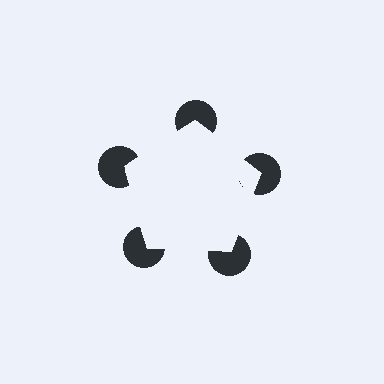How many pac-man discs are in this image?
There are 5 — one at each vertex of the illusory pentagon.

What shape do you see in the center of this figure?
An illusory pentagon — its edges are inferred from the aligned wedge cuts in the pac-man discs, not physically drawn.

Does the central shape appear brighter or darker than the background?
It typically appears slightly brighter than the background, even though no actual brightness change is drawn.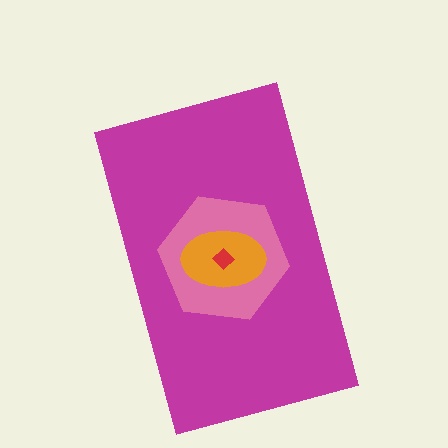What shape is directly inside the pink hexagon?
The orange ellipse.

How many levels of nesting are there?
4.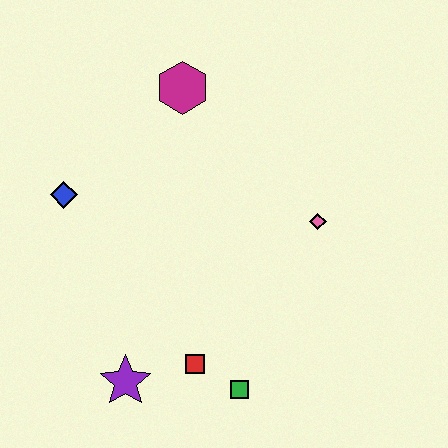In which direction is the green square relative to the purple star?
The green square is to the right of the purple star.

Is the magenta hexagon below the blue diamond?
No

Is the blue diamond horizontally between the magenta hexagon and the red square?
No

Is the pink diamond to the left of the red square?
No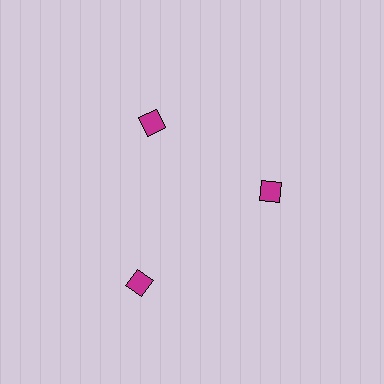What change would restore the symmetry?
The symmetry would be restored by moving it inward, back onto the ring so that all 3 diamonds sit at equal angles and equal distance from the center.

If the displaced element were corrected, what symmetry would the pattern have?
It would have 3-fold rotational symmetry — the pattern would map onto itself every 120 degrees.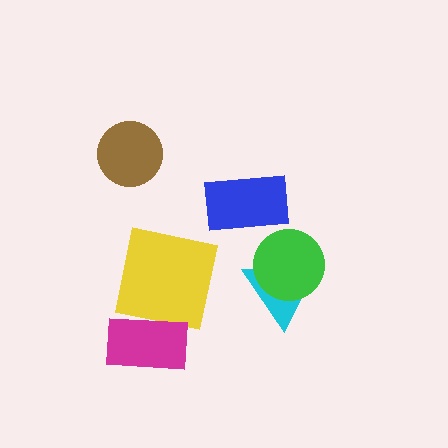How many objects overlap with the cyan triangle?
1 object overlaps with the cyan triangle.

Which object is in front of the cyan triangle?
The green circle is in front of the cyan triangle.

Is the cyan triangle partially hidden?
Yes, it is partially covered by another shape.